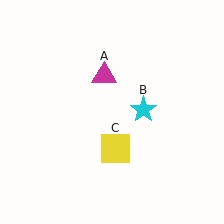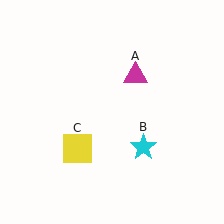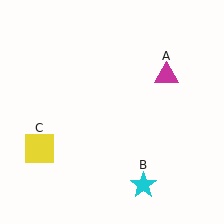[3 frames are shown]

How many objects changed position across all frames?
3 objects changed position: magenta triangle (object A), cyan star (object B), yellow square (object C).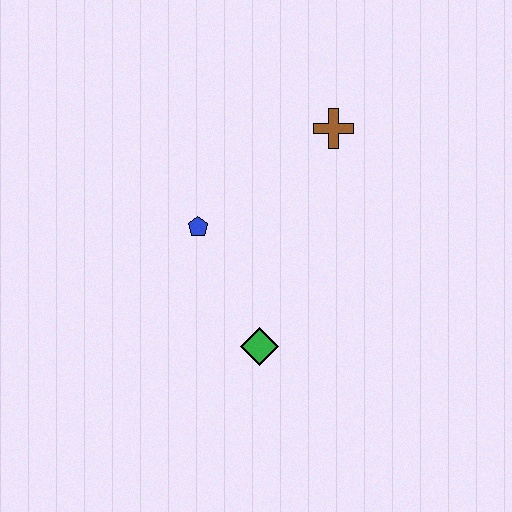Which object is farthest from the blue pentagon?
The brown cross is farthest from the blue pentagon.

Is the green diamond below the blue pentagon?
Yes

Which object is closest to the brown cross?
The blue pentagon is closest to the brown cross.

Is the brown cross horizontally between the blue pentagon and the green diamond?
No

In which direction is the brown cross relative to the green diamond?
The brown cross is above the green diamond.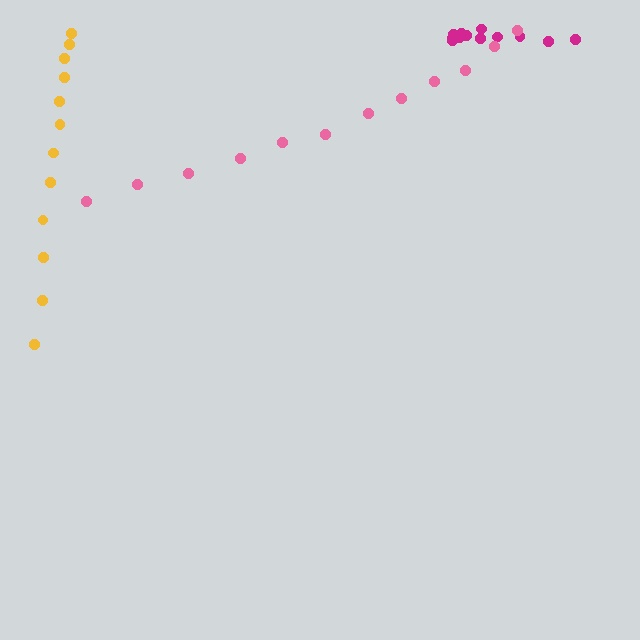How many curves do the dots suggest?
There are 3 distinct paths.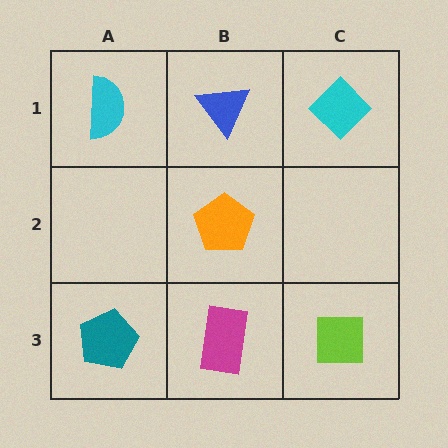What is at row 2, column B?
An orange pentagon.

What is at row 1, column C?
A cyan diamond.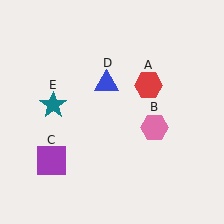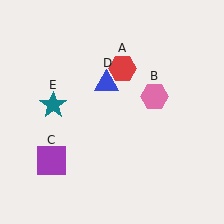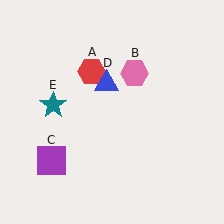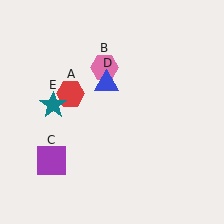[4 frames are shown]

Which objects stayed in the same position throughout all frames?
Purple square (object C) and blue triangle (object D) and teal star (object E) remained stationary.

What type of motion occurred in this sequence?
The red hexagon (object A), pink hexagon (object B) rotated counterclockwise around the center of the scene.